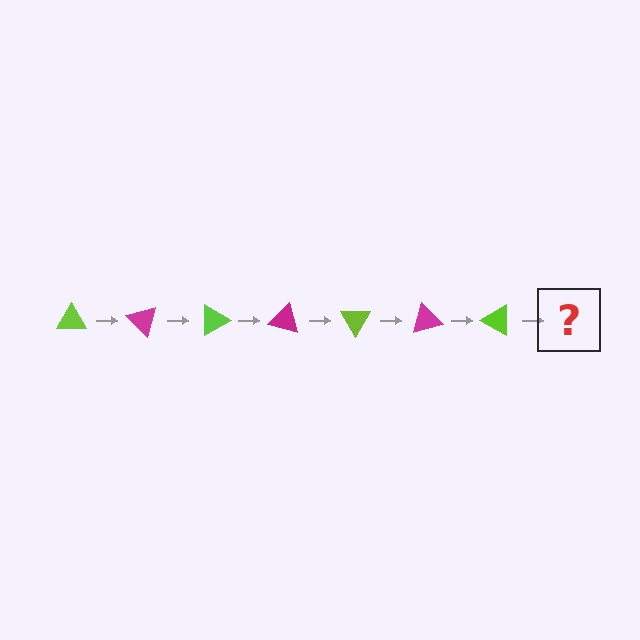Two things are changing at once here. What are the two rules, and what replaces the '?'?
The two rules are that it rotates 45 degrees each step and the color cycles through lime and magenta. The '?' should be a magenta triangle, rotated 315 degrees from the start.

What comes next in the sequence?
The next element should be a magenta triangle, rotated 315 degrees from the start.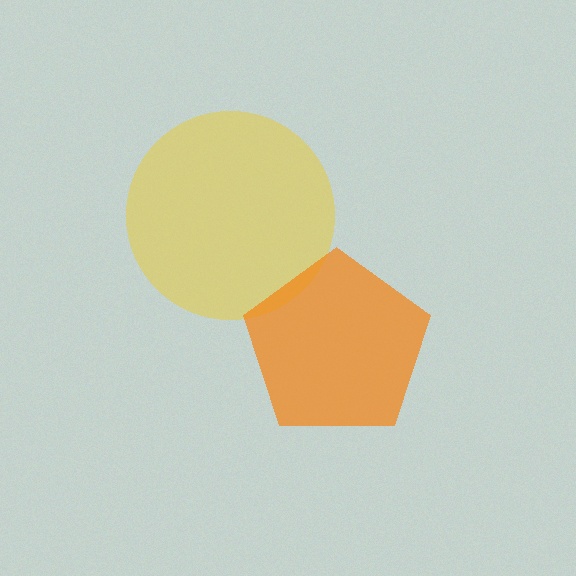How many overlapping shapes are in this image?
There are 2 overlapping shapes in the image.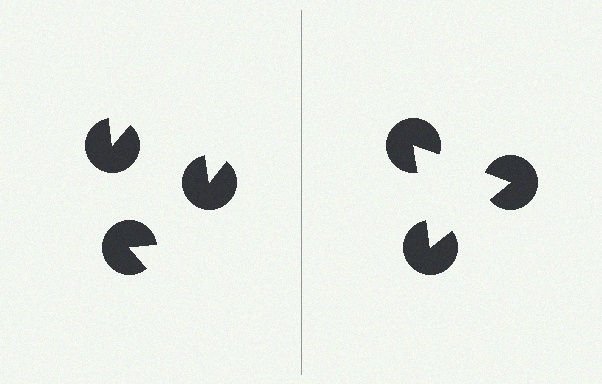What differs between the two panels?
The pac-man discs are positioned identically on both sides; only the wedge orientations differ. On the right they align to a triangle; on the left they are misaligned.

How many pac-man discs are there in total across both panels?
6 — 3 on each side.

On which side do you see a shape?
An illusory triangle appears on the right side. On the left side the wedge cuts are rotated, so no coherent shape forms.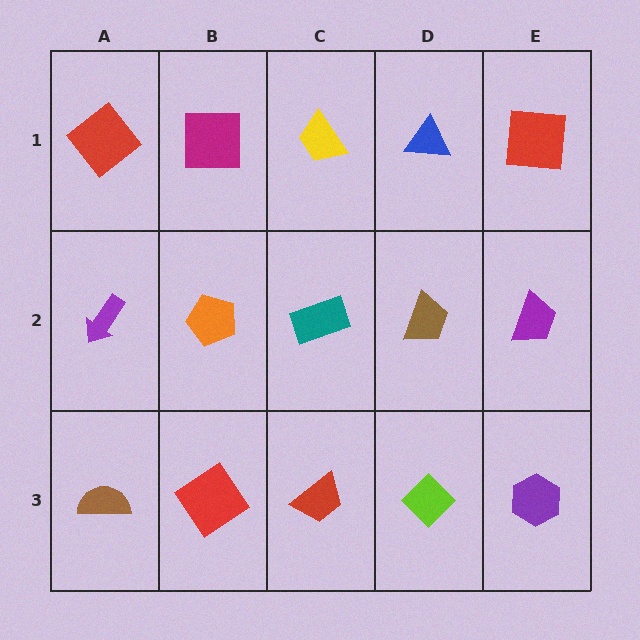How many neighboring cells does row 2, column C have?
4.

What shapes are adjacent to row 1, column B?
An orange pentagon (row 2, column B), a red diamond (row 1, column A), a yellow trapezoid (row 1, column C).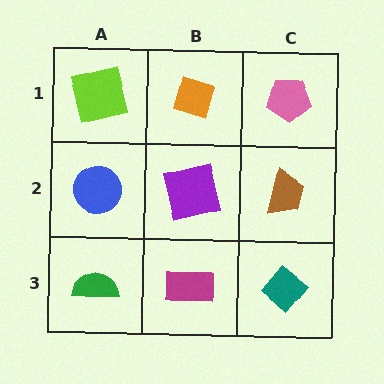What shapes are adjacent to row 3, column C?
A brown trapezoid (row 2, column C), a magenta rectangle (row 3, column B).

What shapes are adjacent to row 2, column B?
An orange diamond (row 1, column B), a magenta rectangle (row 3, column B), a blue circle (row 2, column A), a brown trapezoid (row 2, column C).